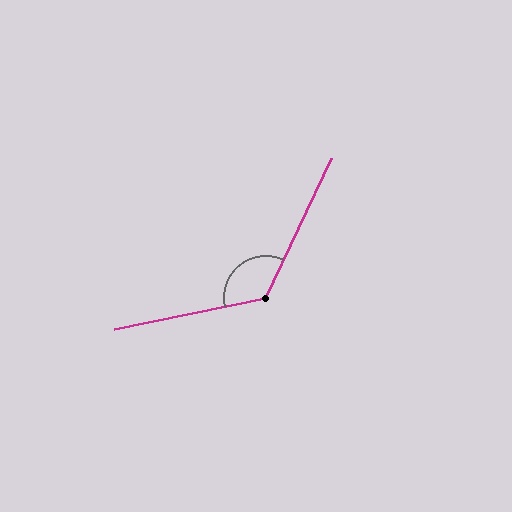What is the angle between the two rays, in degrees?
Approximately 127 degrees.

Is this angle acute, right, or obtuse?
It is obtuse.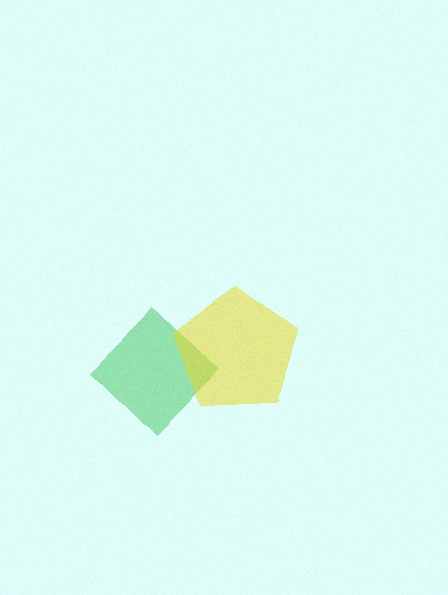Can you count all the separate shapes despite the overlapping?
Yes, there are 2 separate shapes.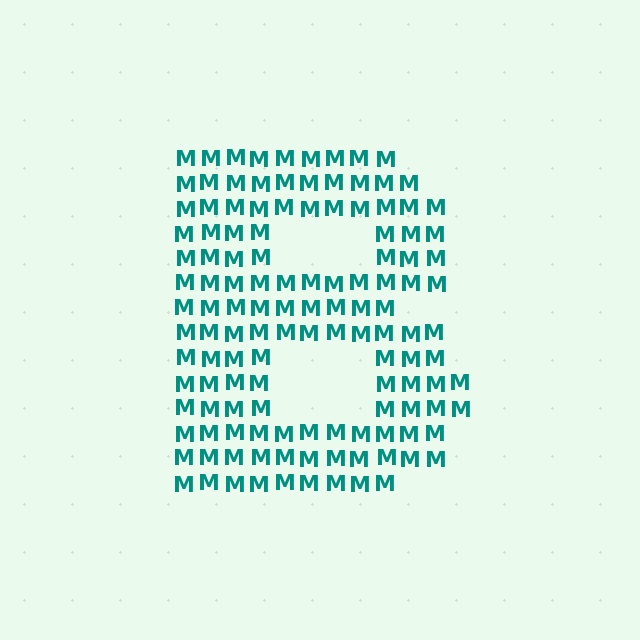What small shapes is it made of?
It is made of small letter M's.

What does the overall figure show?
The overall figure shows the letter B.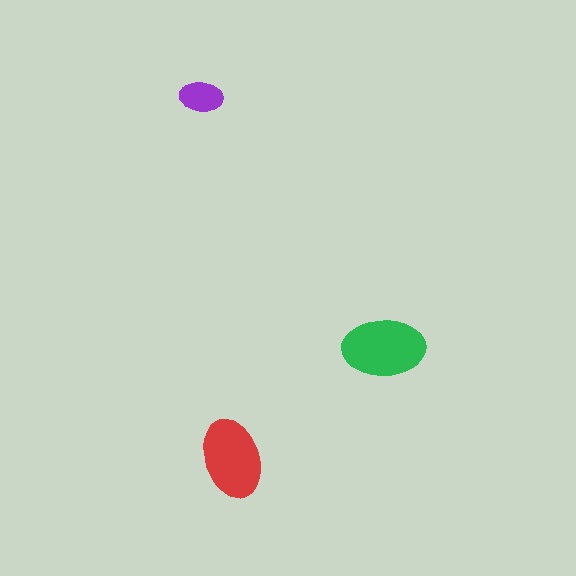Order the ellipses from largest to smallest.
the green one, the red one, the purple one.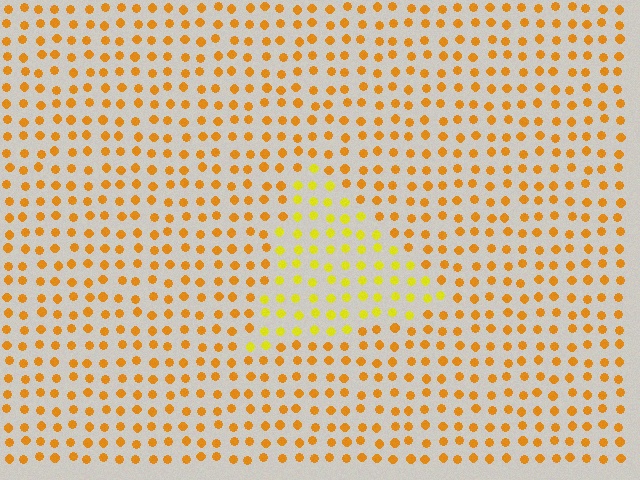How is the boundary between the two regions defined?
The boundary is defined purely by a slight shift in hue (about 28 degrees). Spacing, size, and orientation are identical on both sides.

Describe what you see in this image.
The image is filled with small orange elements in a uniform arrangement. A triangle-shaped region is visible where the elements are tinted to a slightly different hue, forming a subtle color boundary.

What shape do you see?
I see a triangle.